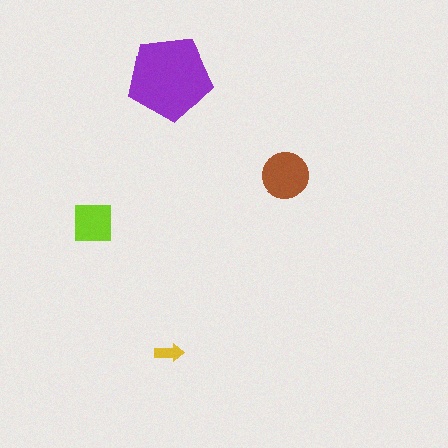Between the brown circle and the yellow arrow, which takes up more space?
The brown circle.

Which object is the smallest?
The yellow arrow.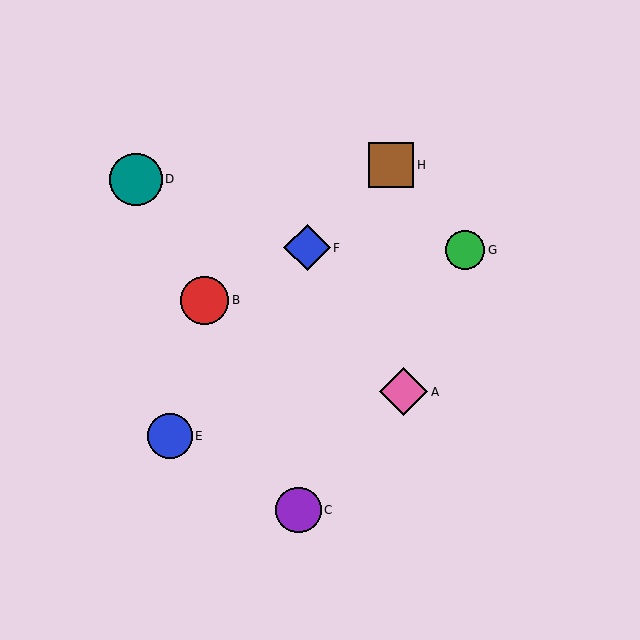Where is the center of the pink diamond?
The center of the pink diamond is at (404, 392).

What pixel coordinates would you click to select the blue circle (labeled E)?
Click at (170, 436) to select the blue circle E.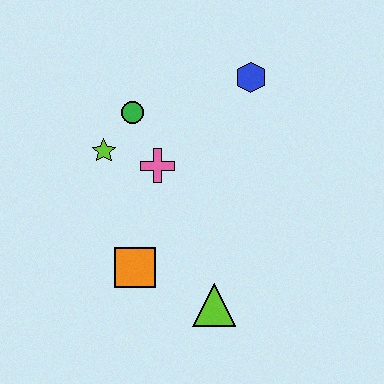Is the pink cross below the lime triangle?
No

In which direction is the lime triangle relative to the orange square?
The lime triangle is to the right of the orange square.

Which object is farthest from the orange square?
The blue hexagon is farthest from the orange square.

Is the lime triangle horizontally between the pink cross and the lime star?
No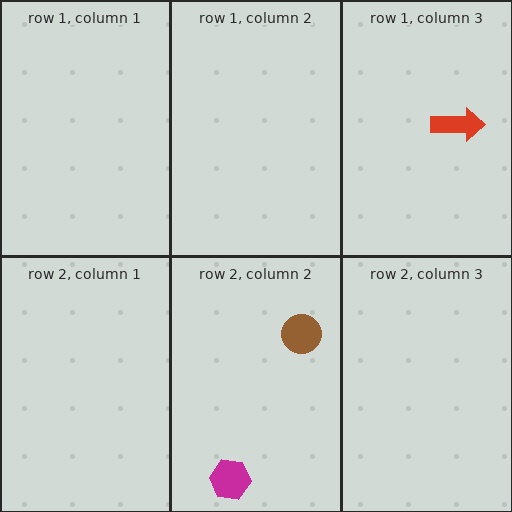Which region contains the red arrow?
The row 1, column 3 region.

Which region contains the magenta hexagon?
The row 2, column 2 region.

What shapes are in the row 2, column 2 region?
The magenta hexagon, the brown circle.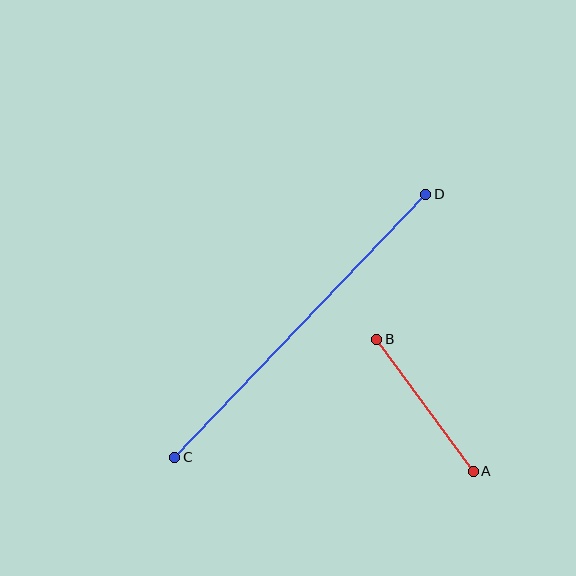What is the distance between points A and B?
The distance is approximately 164 pixels.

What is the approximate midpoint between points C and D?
The midpoint is at approximately (300, 326) pixels.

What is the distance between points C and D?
The distance is approximately 364 pixels.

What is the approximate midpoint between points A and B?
The midpoint is at approximately (425, 405) pixels.